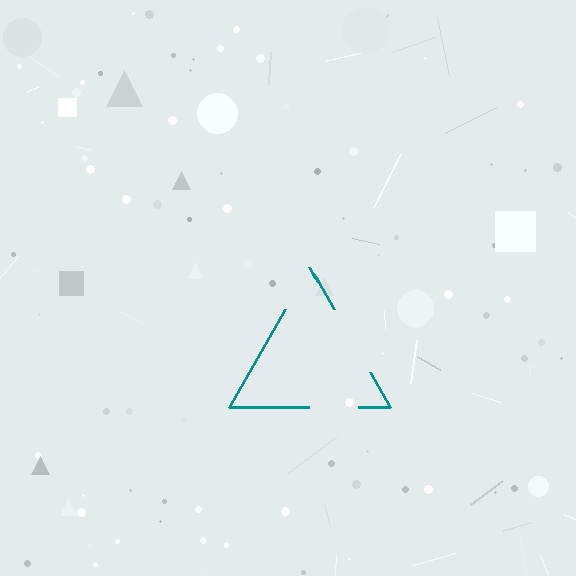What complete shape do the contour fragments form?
The contour fragments form a triangle.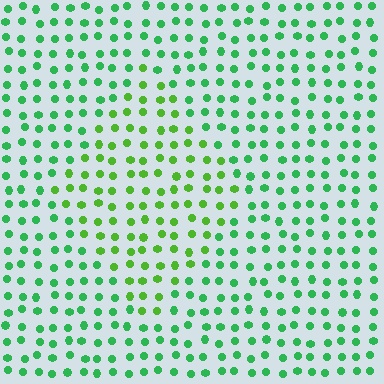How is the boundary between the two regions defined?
The boundary is defined purely by a slight shift in hue (about 31 degrees). Spacing, size, and orientation are identical on both sides.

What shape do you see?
I see a diamond.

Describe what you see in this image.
The image is filled with small green elements in a uniform arrangement. A diamond-shaped region is visible where the elements are tinted to a slightly different hue, forming a subtle color boundary.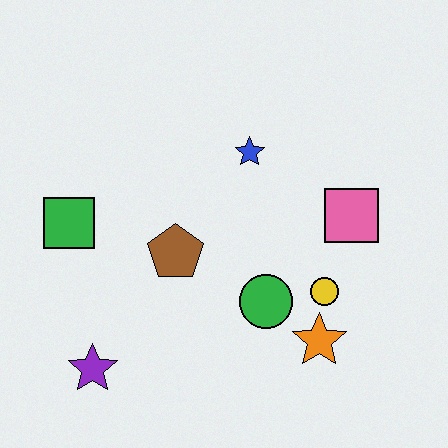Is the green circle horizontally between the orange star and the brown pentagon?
Yes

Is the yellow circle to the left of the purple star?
No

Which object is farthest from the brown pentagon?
The pink square is farthest from the brown pentagon.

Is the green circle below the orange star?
No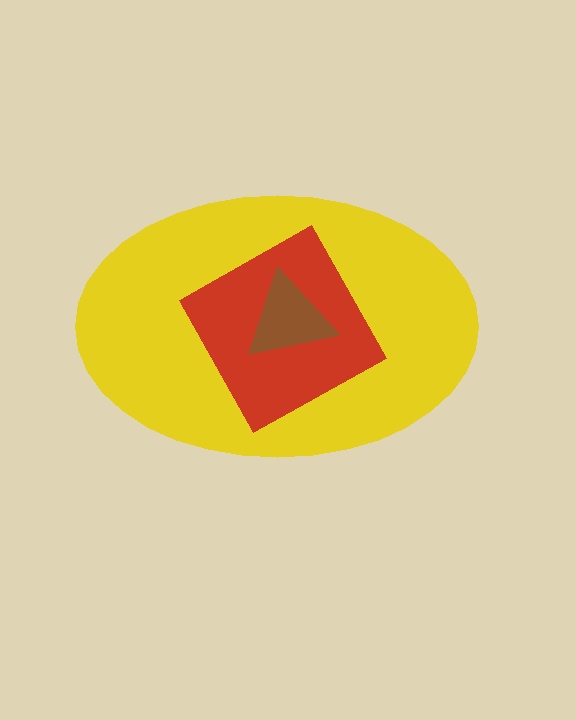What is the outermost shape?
The yellow ellipse.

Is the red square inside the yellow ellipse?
Yes.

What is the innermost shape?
The brown triangle.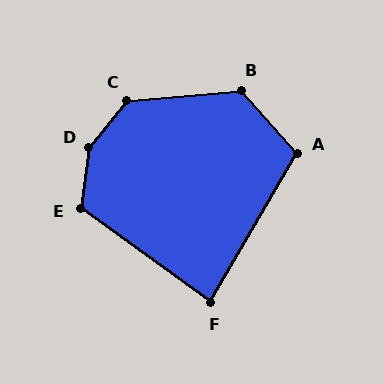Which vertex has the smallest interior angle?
F, at approximately 84 degrees.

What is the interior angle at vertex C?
Approximately 134 degrees (obtuse).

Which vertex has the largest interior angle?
D, at approximately 149 degrees.